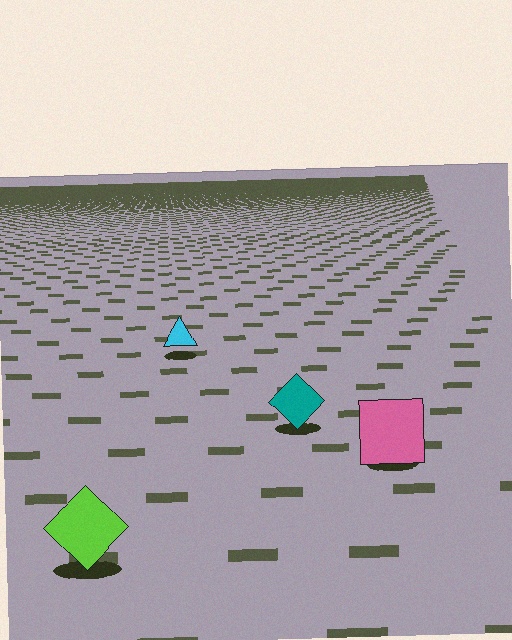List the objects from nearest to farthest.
From nearest to farthest: the lime diamond, the pink square, the teal diamond, the cyan triangle.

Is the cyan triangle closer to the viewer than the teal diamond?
No. The teal diamond is closer — you can tell from the texture gradient: the ground texture is coarser near it.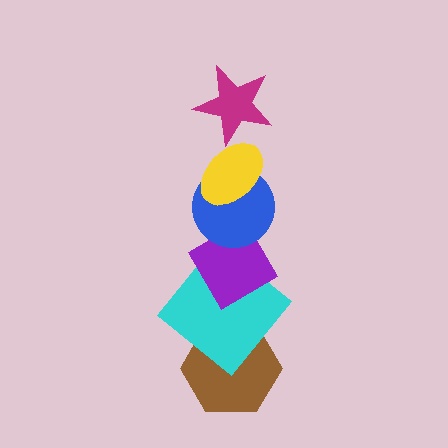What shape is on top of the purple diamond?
The blue circle is on top of the purple diamond.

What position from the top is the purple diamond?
The purple diamond is 4th from the top.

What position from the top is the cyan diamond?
The cyan diamond is 5th from the top.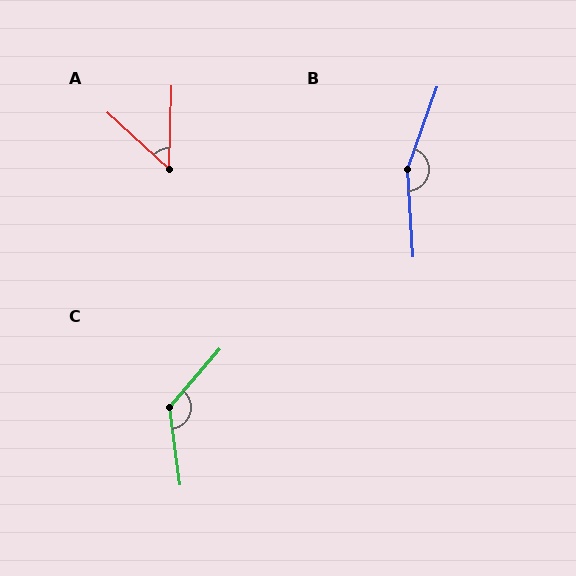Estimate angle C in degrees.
Approximately 131 degrees.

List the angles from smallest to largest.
A (49°), C (131°), B (157°).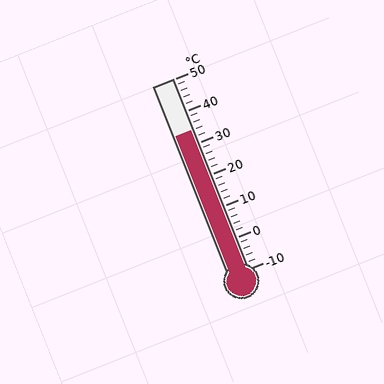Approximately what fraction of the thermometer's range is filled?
The thermometer is filled to approximately 75% of its range.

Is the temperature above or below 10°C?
The temperature is above 10°C.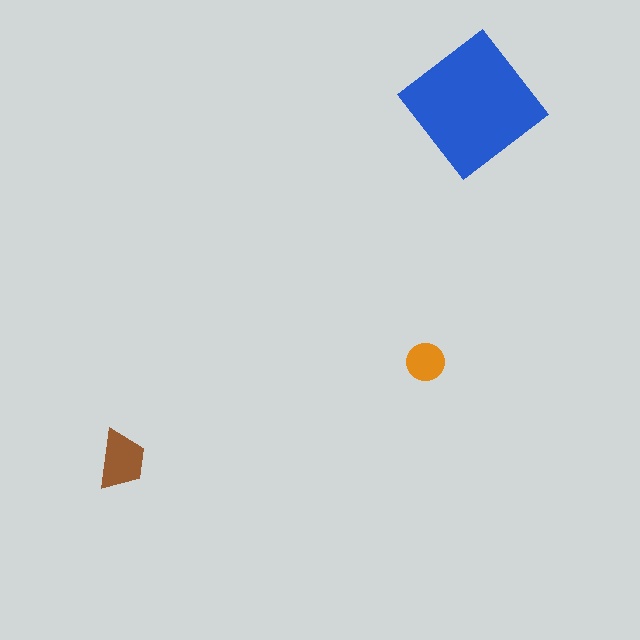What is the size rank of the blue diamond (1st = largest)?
1st.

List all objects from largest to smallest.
The blue diamond, the brown trapezoid, the orange circle.